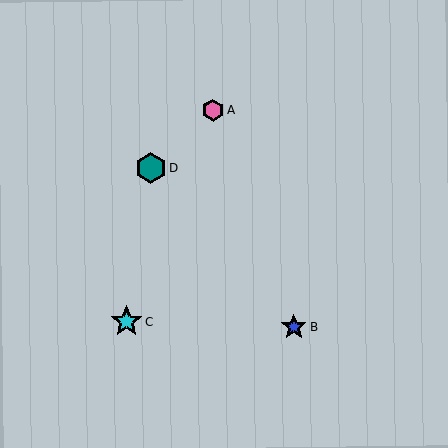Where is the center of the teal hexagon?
The center of the teal hexagon is at (151, 168).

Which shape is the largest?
The cyan star (labeled C) is the largest.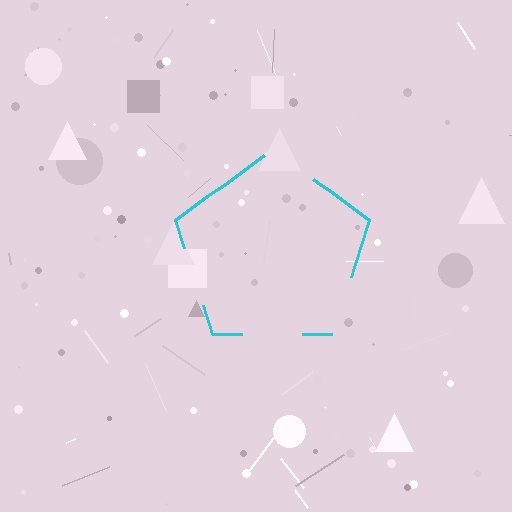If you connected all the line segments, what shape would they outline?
They would outline a pentagon.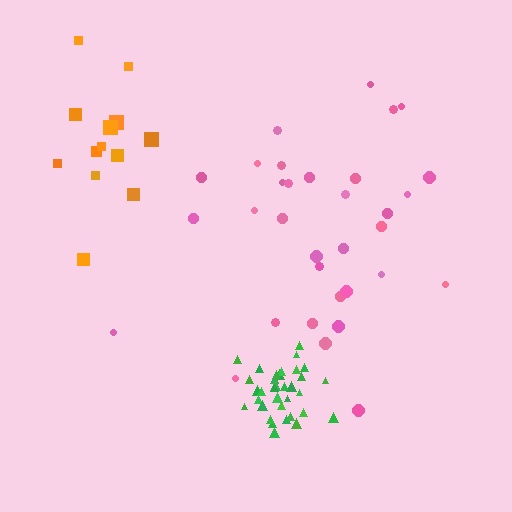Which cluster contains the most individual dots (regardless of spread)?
Green (35).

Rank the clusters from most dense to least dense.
green, pink, orange.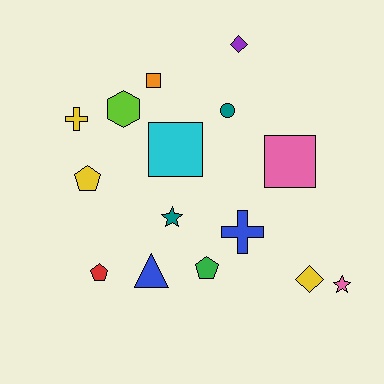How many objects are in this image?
There are 15 objects.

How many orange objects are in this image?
There is 1 orange object.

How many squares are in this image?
There are 3 squares.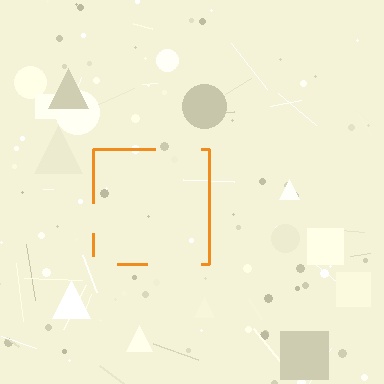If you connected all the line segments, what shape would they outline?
They would outline a square.